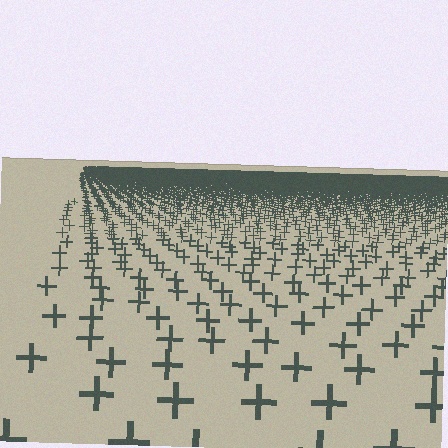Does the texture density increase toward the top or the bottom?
Density increases toward the top.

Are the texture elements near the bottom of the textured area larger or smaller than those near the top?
Larger. Near the bottom, elements are closer to the viewer and appear at a bigger on-screen size.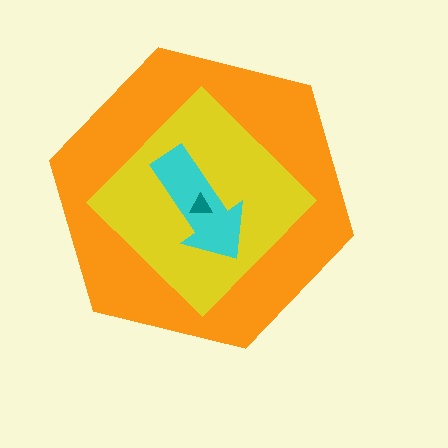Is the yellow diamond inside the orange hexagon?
Yes.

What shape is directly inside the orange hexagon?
The yellow diamond.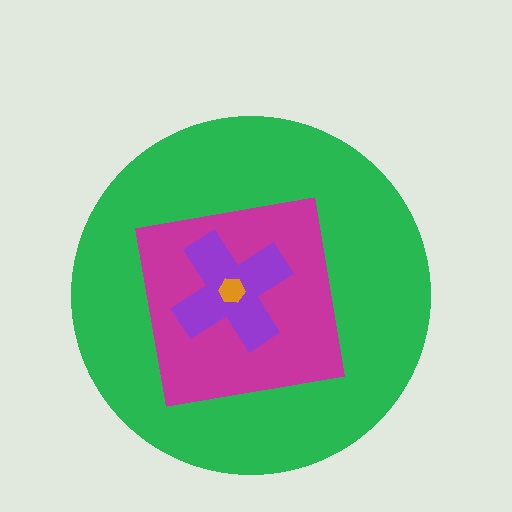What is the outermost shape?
The green circle.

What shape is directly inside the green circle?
The magenta square.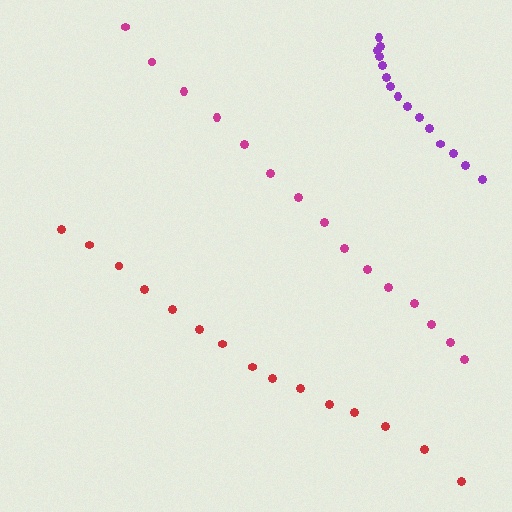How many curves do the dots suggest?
There are 3 distinct paths.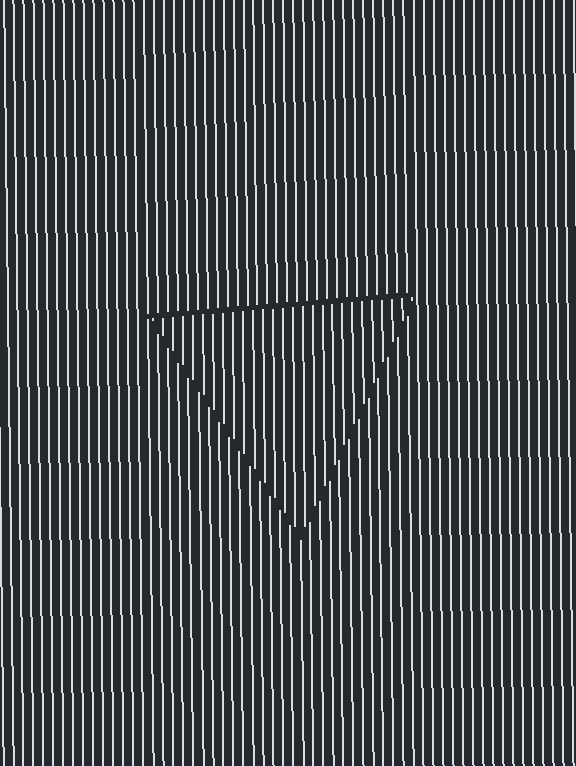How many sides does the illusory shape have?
3 sides — the line-ends trace a triangle.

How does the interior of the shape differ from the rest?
The interior of the shape contains the same grating, shifted by half a period — the contour is defined by the phase discontinuity where line-ends from the inner and outer gratings abut.